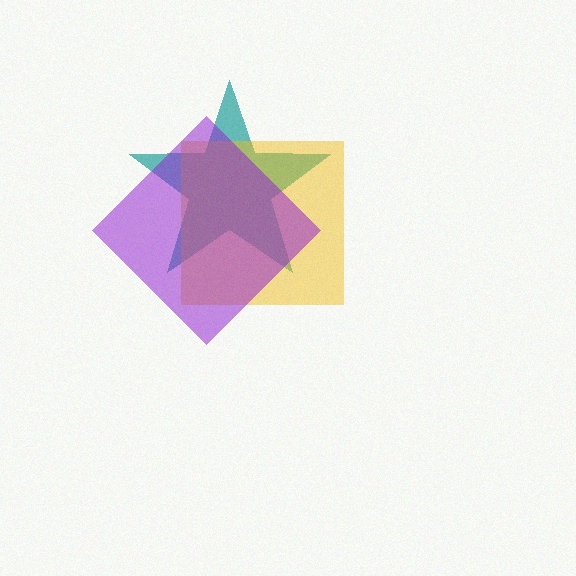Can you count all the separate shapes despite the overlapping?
Yes, there are 3 separate shapes.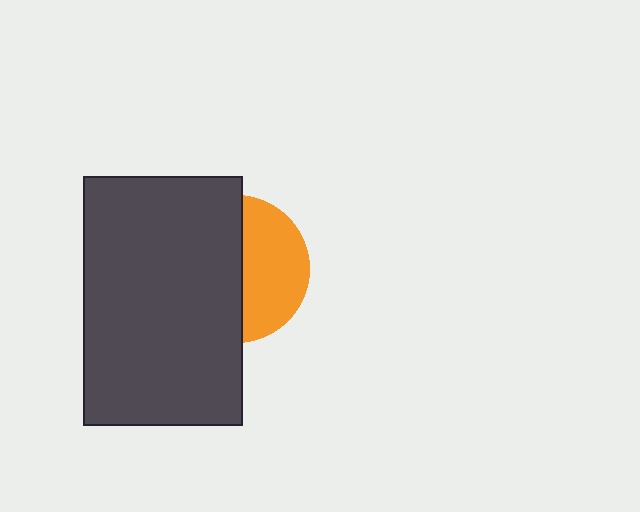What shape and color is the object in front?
The object in front is a dark gray rectangle.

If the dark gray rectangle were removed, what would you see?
You would see the complete orange circle.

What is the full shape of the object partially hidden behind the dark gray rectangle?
The partially hidden object is an orange circle.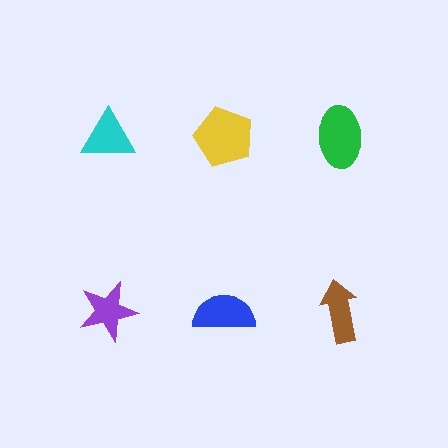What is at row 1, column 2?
A yellow pentagon.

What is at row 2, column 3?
A brown arrow.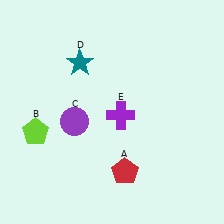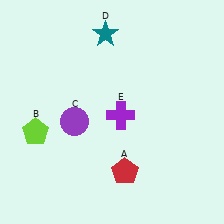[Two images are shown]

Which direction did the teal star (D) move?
The teal star (D) moved up.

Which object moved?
The teal star (D) moved up.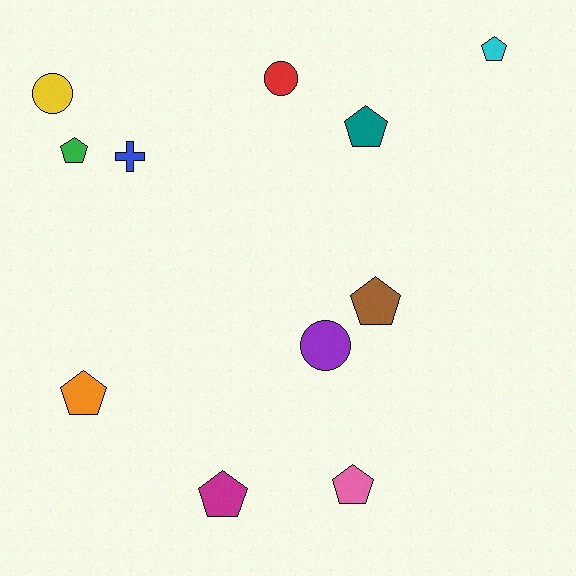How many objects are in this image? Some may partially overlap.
There are 11 objects.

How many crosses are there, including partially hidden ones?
There is 1 cross.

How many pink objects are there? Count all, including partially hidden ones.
There is 1 pink object.